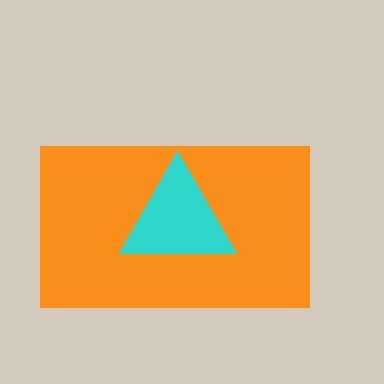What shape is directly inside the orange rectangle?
The cyan triangle.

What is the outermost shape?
The orange rectangle.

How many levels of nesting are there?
2.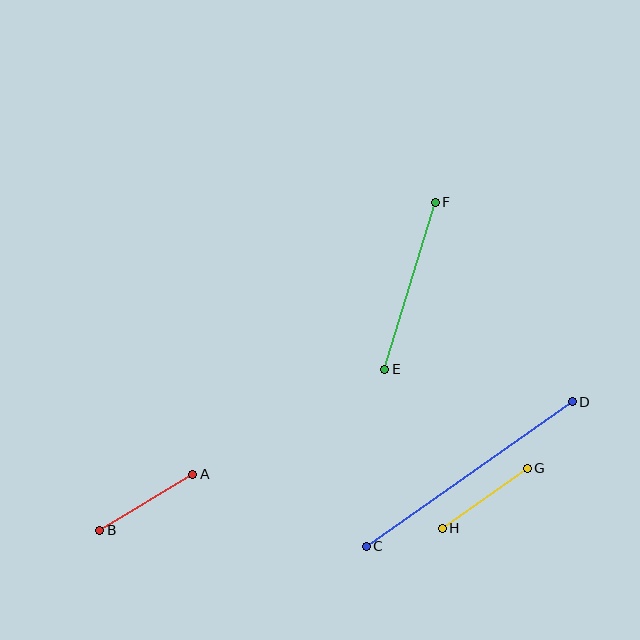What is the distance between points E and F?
The distance is approximately 174 pixels.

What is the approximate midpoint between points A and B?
The midpoint is at approximately (146, 502) pixels.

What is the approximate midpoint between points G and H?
The midpoint is at approximately (485, 498) pixels.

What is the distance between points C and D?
The distance is approximately 252 pixels.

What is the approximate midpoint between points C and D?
The midpoint is at approximately (469, 474) pixels.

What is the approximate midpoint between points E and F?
The midpoint is at approximately (410, 286) pixels.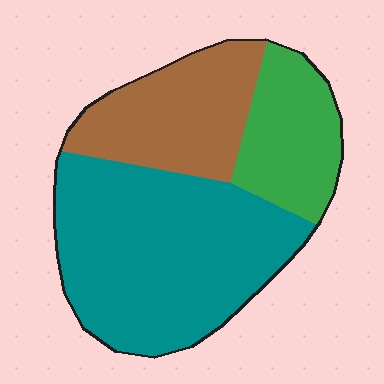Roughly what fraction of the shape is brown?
Brown covers around 25% of the shape.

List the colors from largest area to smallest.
From largest to smallest: teal, brown, green.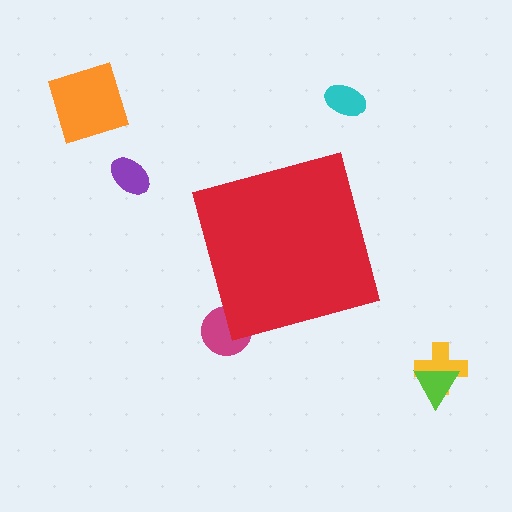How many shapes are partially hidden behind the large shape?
1 shape is partially hidden.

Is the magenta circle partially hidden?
Yes, the magenta circle is partially hidden behind the red square.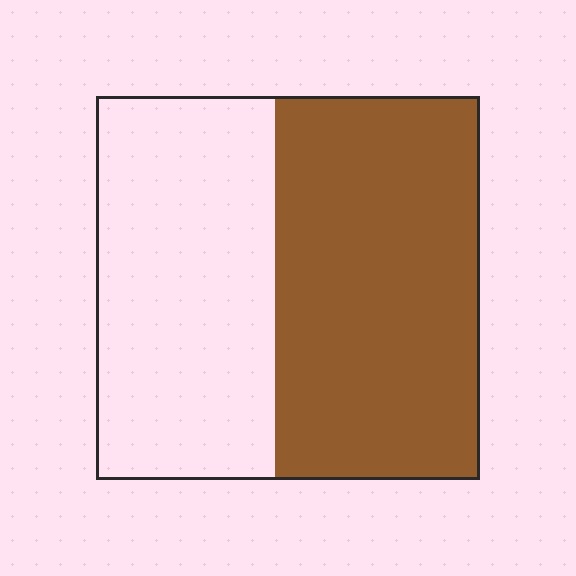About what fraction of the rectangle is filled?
About one half (1/2).